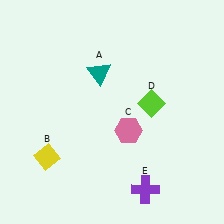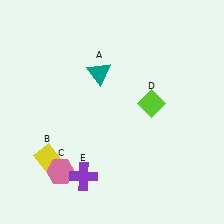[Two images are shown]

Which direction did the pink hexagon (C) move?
The pink hexagon (C) moved left.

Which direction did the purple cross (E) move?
The purple cross (E) moved left.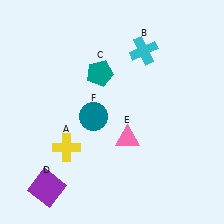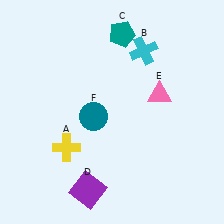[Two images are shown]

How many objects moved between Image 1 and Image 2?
3 objects moved between the two images.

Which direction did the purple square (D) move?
The purple square (D) moved right.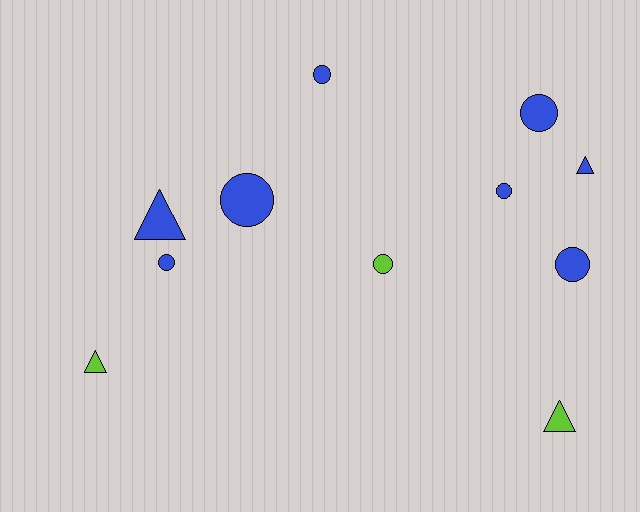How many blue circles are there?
There are 6 blue circles.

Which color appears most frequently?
Blue, with 8 objects.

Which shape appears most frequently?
Circle, with 7 objects.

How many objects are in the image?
There are 11 objects.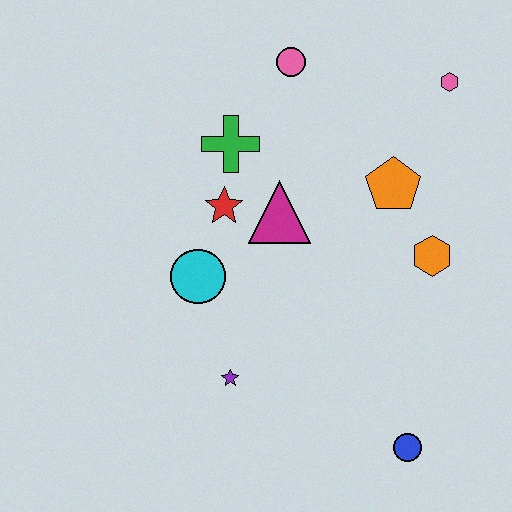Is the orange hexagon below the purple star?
No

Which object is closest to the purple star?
The cyan circle is closest to the purple star.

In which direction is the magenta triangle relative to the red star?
The magenta triangle is to the right of the red star.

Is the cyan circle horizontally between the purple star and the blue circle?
No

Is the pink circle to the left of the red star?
No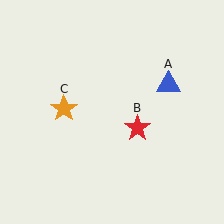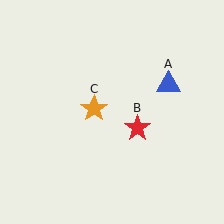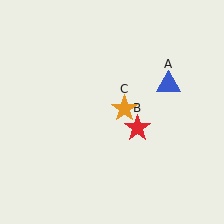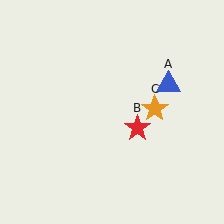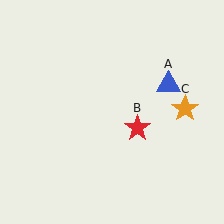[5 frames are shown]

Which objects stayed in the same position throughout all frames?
Blue triangle (object A) and red star (object B) remained stationary.